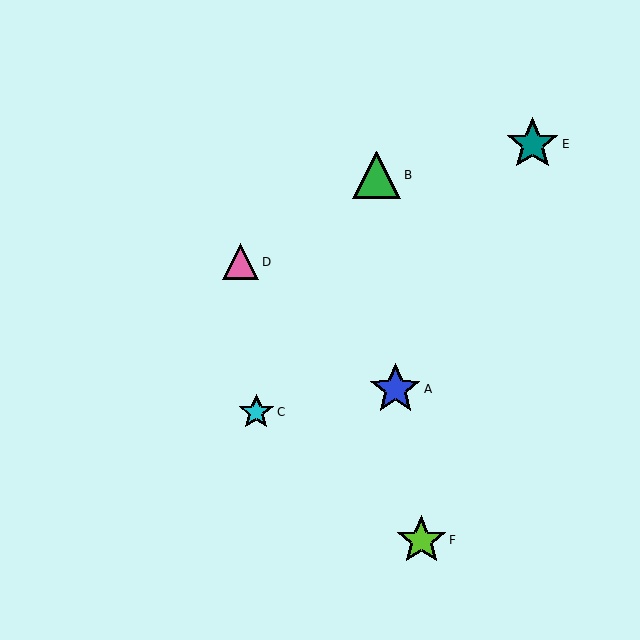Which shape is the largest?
The teal star (labeled E) is the largest.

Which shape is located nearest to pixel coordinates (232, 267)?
The pink triangle (labeled D) at (241, 262) is nearest to that location.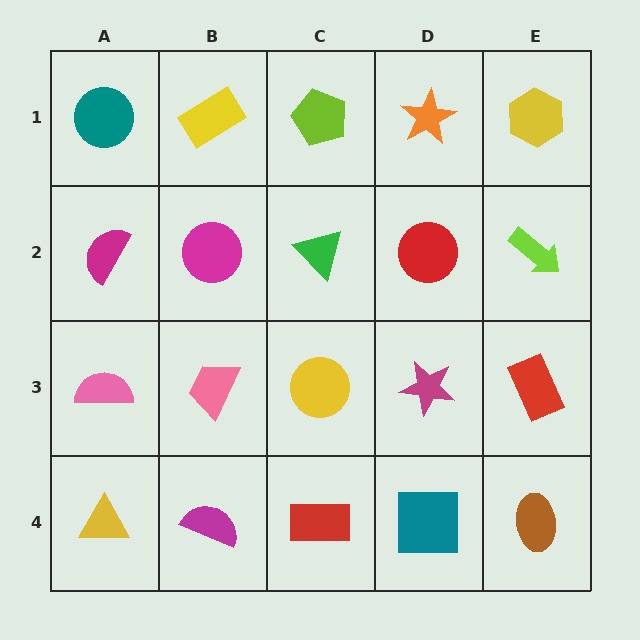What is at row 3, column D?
A magenta star.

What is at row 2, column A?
A magenta semicircle.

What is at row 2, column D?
A red circle.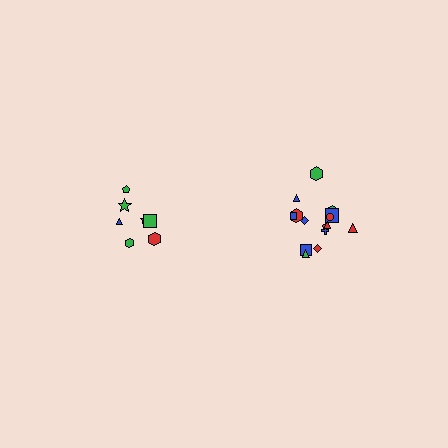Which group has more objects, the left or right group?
The right group.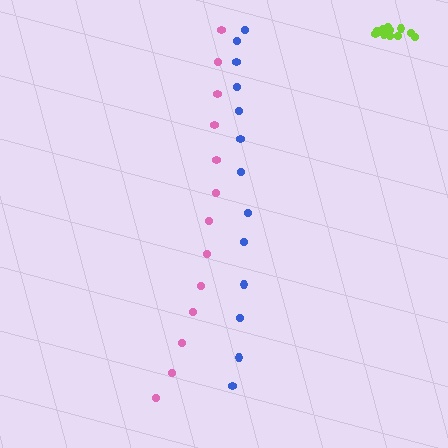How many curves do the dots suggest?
There are 3 distinct paths.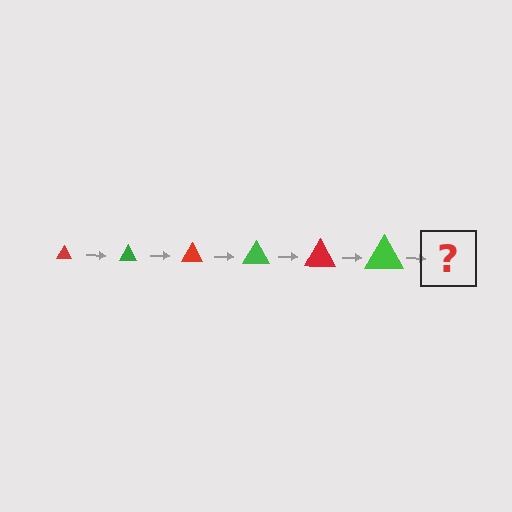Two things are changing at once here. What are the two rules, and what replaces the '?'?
The two rules are that the triangle grows larger each step and the color cycles through red and green. The '?' should be a red triangle, larger than the previous one.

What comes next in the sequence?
The next element should be a red triangle, larger than the previous one.